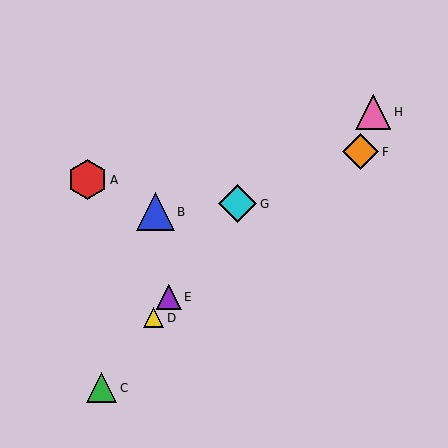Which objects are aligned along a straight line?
Objects C, D, E, G are aligned along a straight line.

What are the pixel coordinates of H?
Object H is at (373, 112).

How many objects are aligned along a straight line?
4 objects (C, D, E, G) are aligned along a straight line.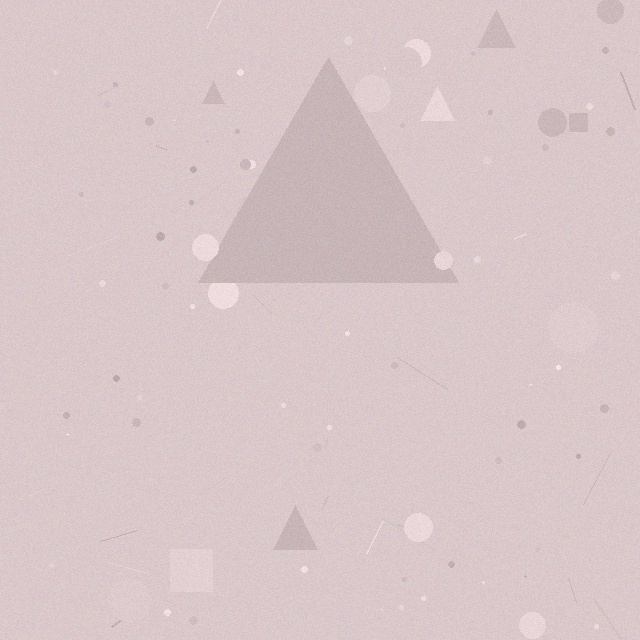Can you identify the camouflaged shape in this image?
The camouflaged shape is a triangle.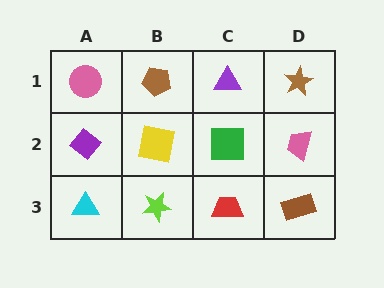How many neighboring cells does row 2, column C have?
4.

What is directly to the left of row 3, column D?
A red trapezoid.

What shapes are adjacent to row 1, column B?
A yellow square (row 2, column B), a pink circle (row 1, column A), a purple triangle (row 1, column C).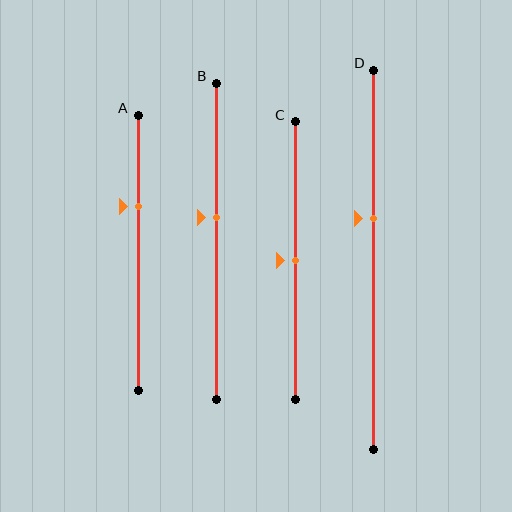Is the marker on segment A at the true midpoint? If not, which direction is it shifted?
No, the marker on segment A is shifted upward by about 17% of the segment length.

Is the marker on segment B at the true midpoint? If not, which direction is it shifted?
No, the marker on segment B is shifted upward by about 8% of the segment length.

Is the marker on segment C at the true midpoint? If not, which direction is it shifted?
Yes, the marker on segment C is at the true midpoint.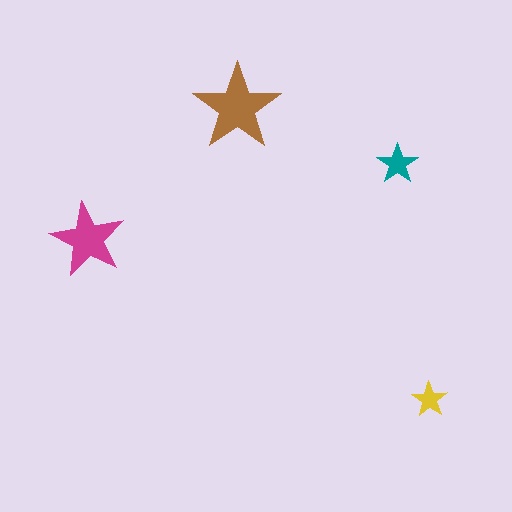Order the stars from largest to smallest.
the brown one, the magenta one, the teal one, the yellow one.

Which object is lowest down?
The yellow star is bottommost.